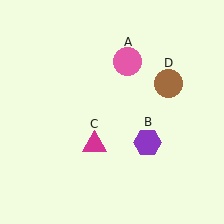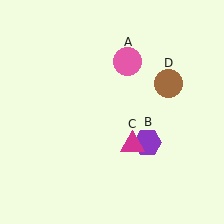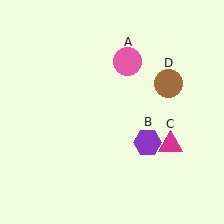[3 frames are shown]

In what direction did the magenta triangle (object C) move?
The magenta triangle (object C) moved right.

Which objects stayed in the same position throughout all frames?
Pink circle (object A) and purple hexagon (object B) and brown circle (object D) remained stationary.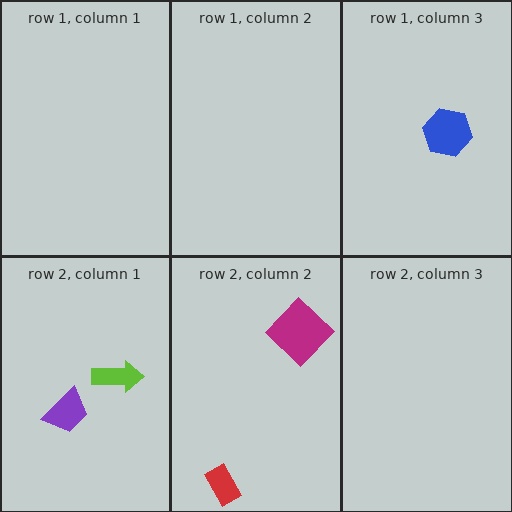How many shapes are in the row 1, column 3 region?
1.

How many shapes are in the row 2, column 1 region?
2.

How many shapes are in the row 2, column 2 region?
2.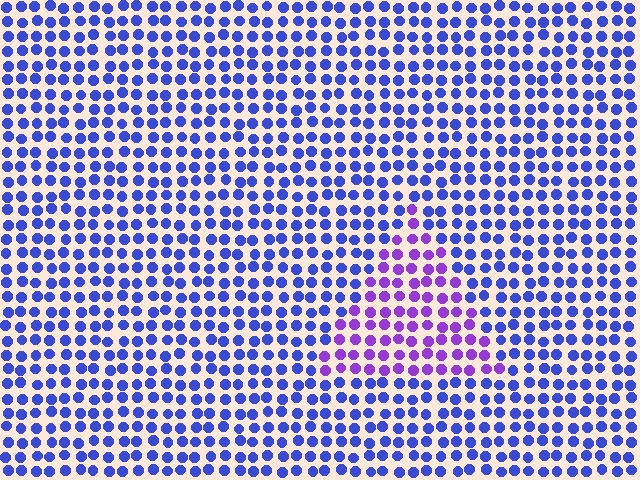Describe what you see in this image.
The image is filled with small blue elements in a uniform arrangement. A triangle-shaped region is visible where the elements are tinted to a slightly different hue, forming a subtle color boundary.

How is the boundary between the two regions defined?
The boundary is defined purely by a slight shift in hue (about 43 degrees). Spacing, size, and orientation are identical on both sides.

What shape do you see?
I see a triangle.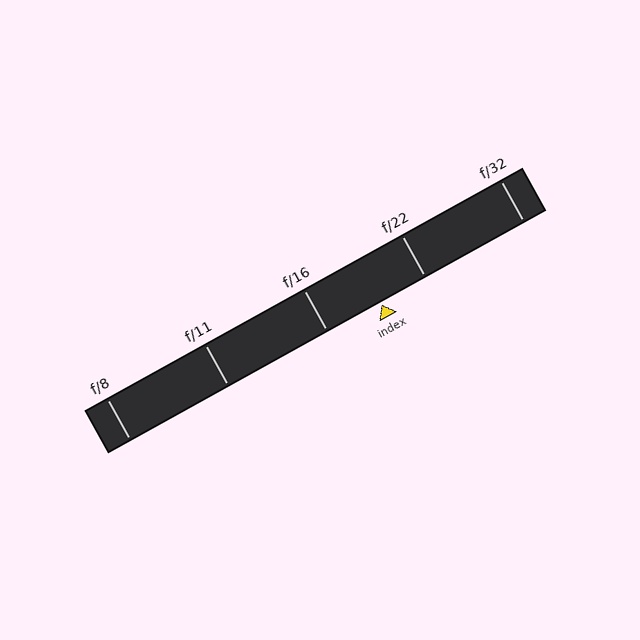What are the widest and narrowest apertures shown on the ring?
The widest aperture shown is f/8 and the narrowest is f/32.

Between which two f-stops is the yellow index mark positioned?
The index mark is between f/16 and f/22.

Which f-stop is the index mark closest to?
The index mark is closest to f/22.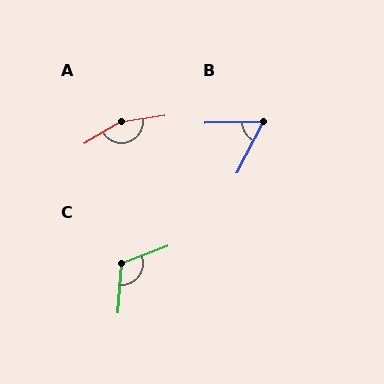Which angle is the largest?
A, at approximately 157 degrees.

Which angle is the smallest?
B, at approximately 61 degrees.